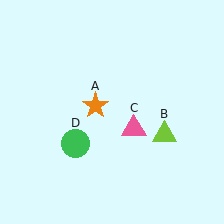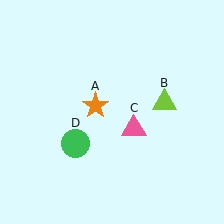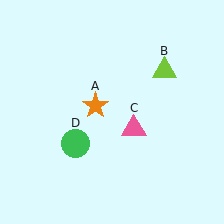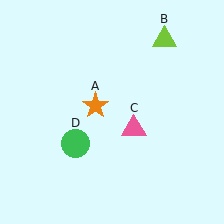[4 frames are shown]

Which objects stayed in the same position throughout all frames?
Orange star (object A) and pink triangle (object C) and green circle (object D) remained stationary.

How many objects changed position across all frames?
1 object changed position: lime triangle (object B).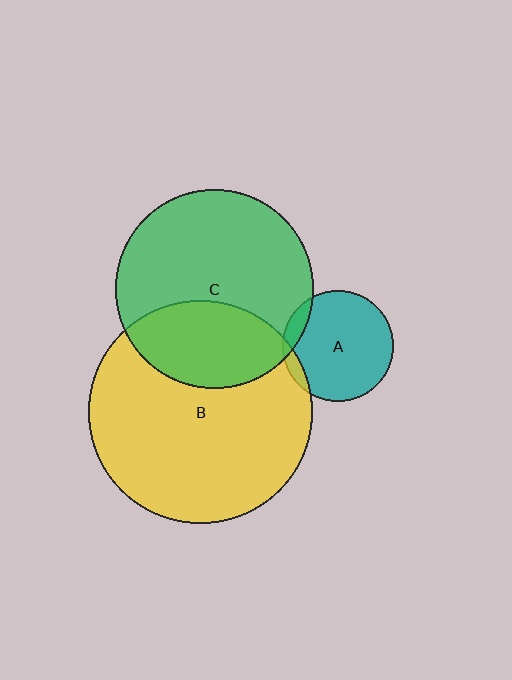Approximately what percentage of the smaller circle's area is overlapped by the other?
Approximately 5%.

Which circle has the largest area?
Circle B (yellow).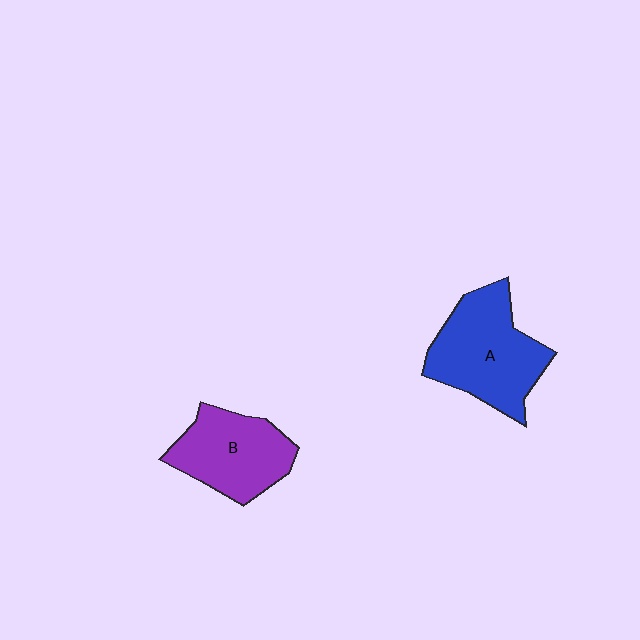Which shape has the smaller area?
Shape B (purple).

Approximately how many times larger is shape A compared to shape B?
Approximately 1.2 times.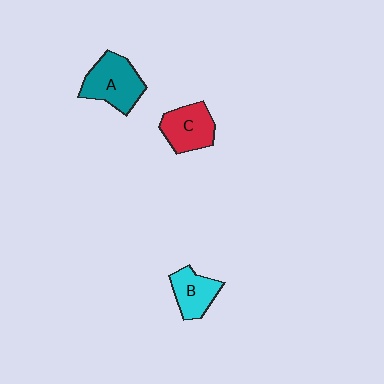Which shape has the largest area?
Shape A (teal).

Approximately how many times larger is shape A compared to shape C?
Approximately 1.2 times.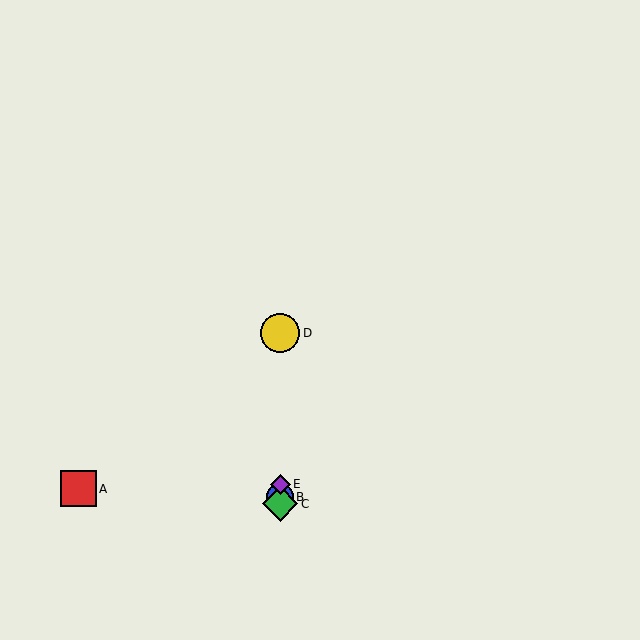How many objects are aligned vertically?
4 objects (B, C, D, E) are aligned vertically.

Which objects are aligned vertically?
Objects B, C, D, E are aligned vertically.